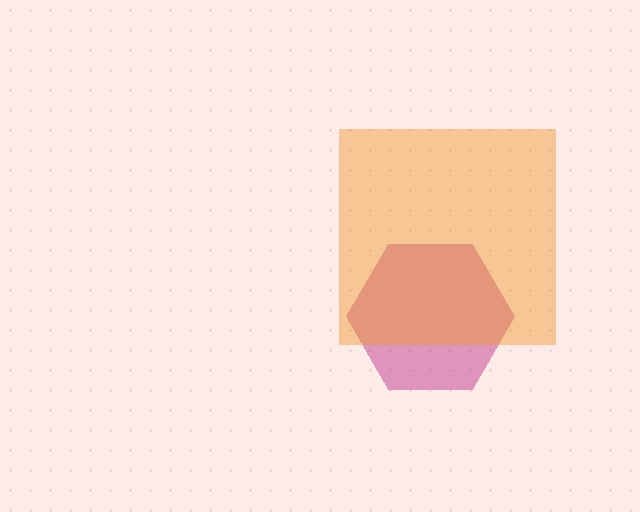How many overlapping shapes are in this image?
There are 2 overlapping shapes in the image.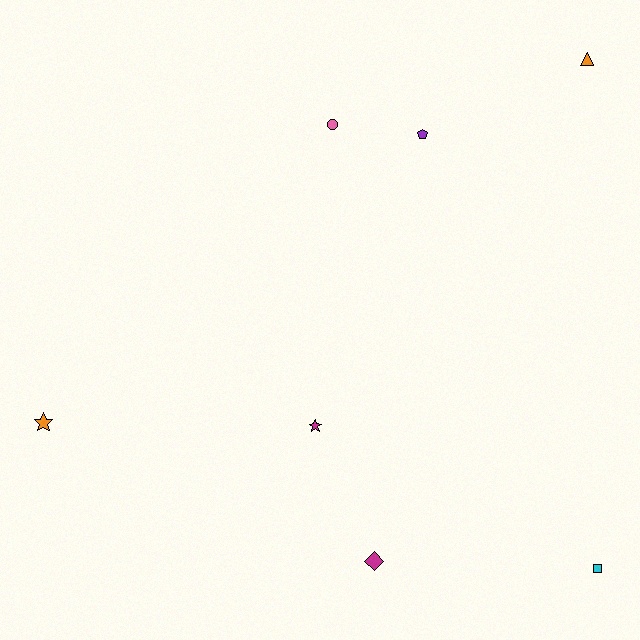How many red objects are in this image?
There are no red objects.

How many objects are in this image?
There are 7 objects.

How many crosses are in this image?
There are no crosses.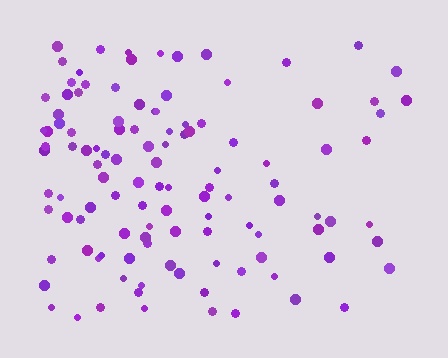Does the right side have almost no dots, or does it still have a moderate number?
Still a moderate number, just noticeably fewer than the left.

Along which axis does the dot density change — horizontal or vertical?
Horizontal.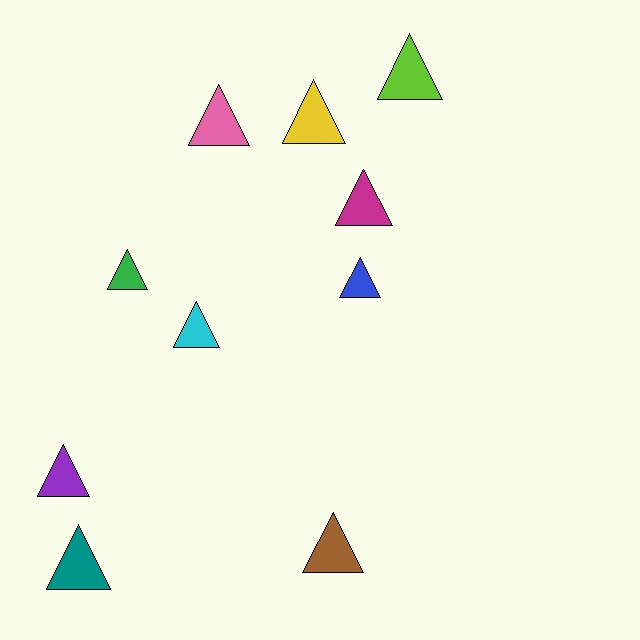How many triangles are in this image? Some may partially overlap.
There are 10 triangles.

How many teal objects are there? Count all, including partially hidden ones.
There is 1 teal object.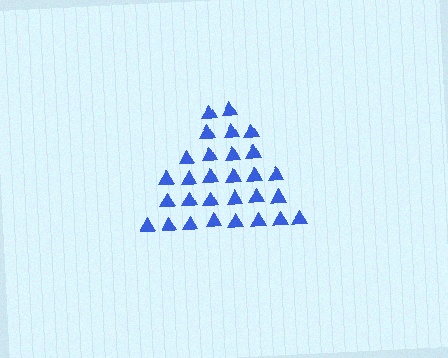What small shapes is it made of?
It is made of small triangles.